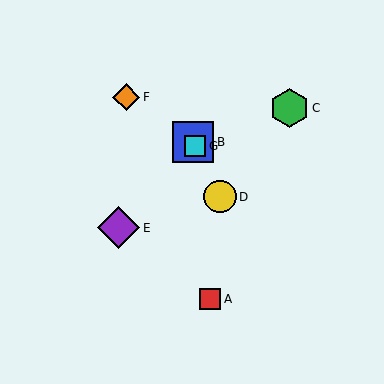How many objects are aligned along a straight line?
3 objects (B, D, G) are aligned along a straight line.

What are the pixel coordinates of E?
Object E is at (118, 228).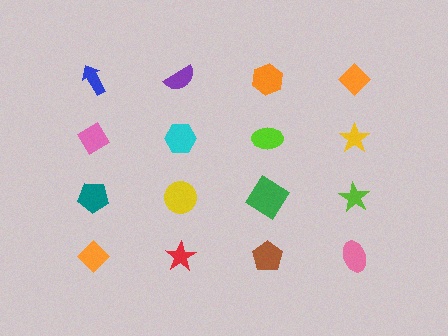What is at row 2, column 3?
A lime ellipse.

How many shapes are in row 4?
4 shapes.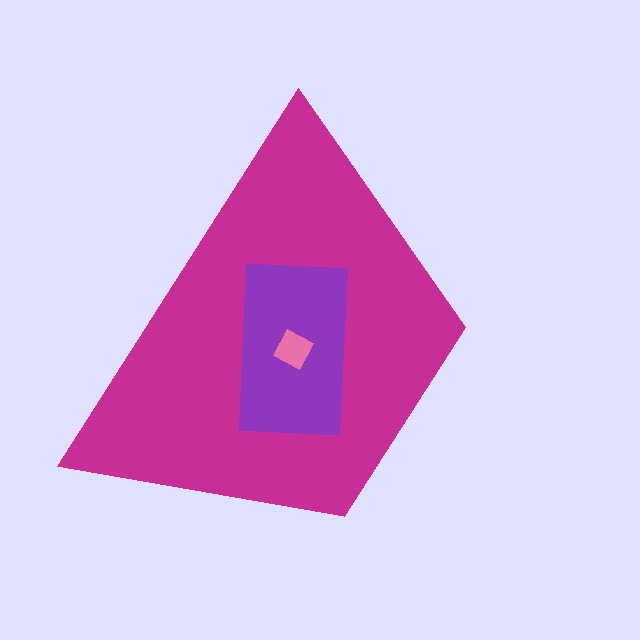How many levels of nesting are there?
3.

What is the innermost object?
The pink diamond.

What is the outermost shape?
The magenta trapezoid.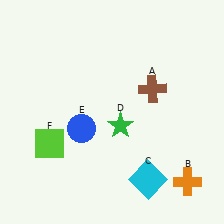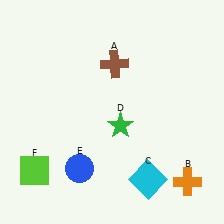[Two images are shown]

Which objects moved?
The objects that moved are: the brown cross (A), the blue circle (E), the lime square (F).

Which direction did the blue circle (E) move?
The blue circle (E) moved down.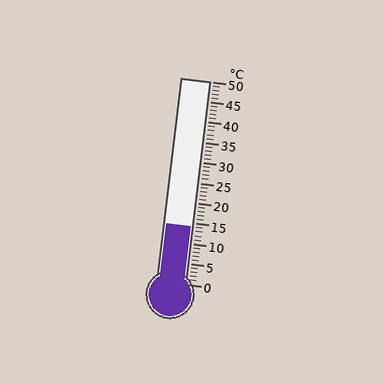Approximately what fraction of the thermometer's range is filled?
The thermometer is filled to approximately 30% of its range.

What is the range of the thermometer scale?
The thermometer scale ranges from 0°C to 50°C.